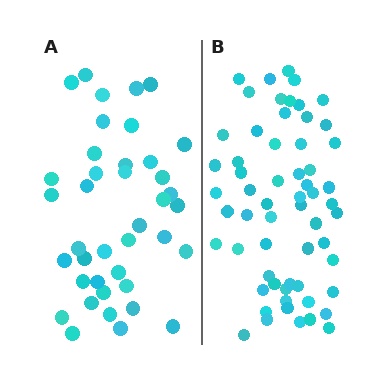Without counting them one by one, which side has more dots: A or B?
Region B (the right region) has more dots.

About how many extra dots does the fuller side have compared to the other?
Region B has approximately 20 more dots than region A.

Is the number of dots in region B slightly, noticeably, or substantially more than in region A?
Region B has substantially more. The ratio is roughly 1.5 to 1.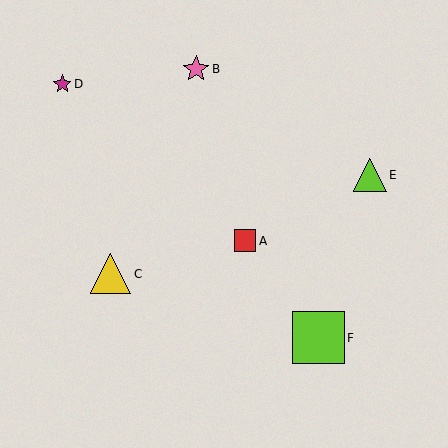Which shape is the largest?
The lime square (labeled F) is the largest.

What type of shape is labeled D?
Shape D is a magenta star.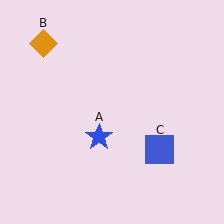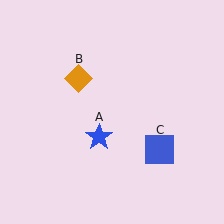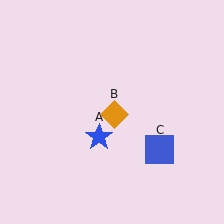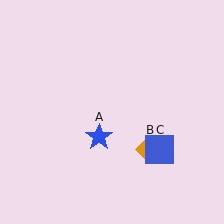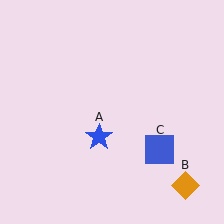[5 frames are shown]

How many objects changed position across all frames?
1 object changed position: orange diamond (object B).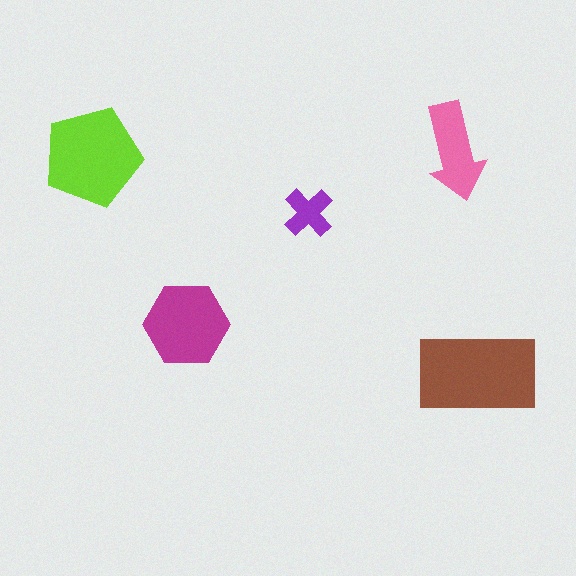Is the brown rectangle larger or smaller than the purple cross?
Larger.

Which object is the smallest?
The purple cross.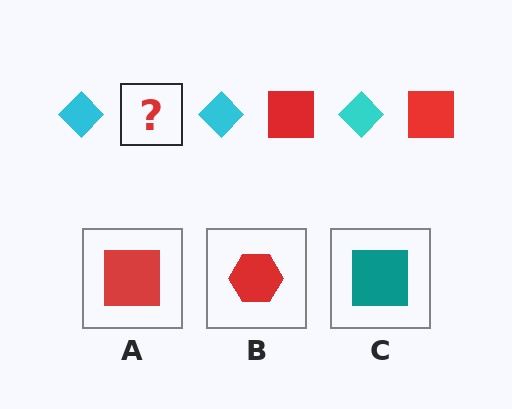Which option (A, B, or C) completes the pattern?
A.